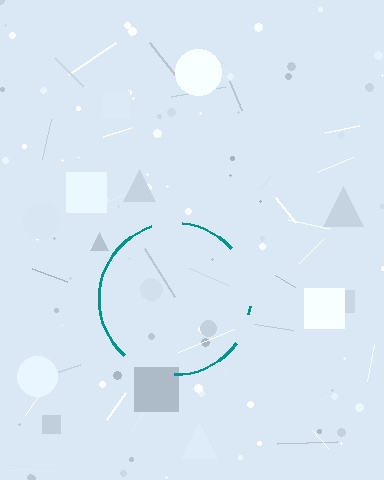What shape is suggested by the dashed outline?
The dashed outline suggests a circle.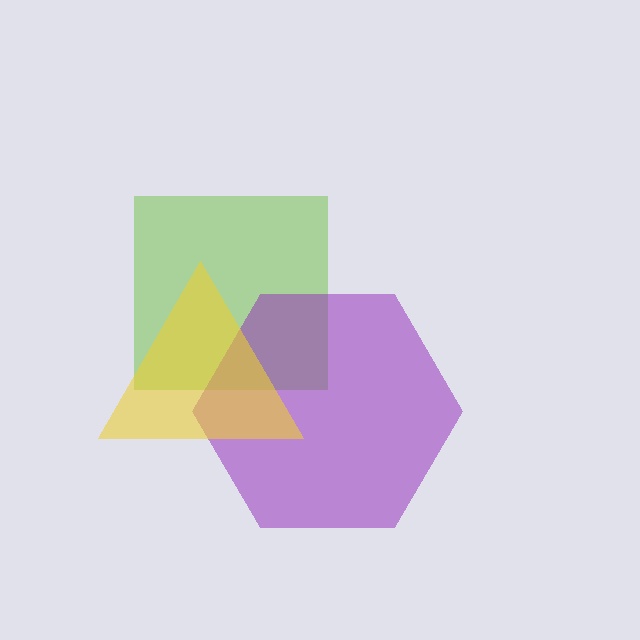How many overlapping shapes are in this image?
There are 3 overlapping shapes in the image.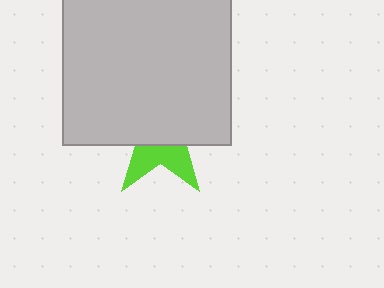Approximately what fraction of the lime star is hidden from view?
Roughly 64% of the lime star is hidden behind the light gray square.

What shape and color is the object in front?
The object in front is a light gray square.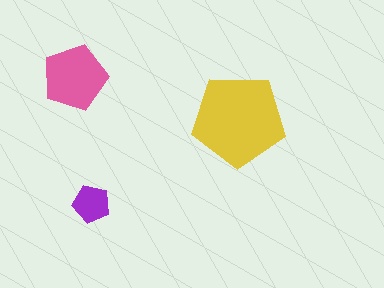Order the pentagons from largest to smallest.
the yellow one, the pink one, the purple one.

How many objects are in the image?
There are 3 objects in the image.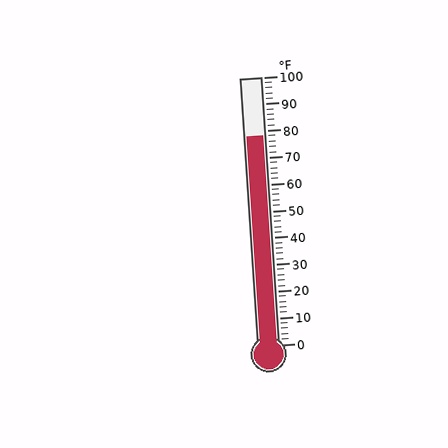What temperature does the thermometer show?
The thermometer shows approximately 78°F.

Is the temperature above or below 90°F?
The temperature is below 90°F.